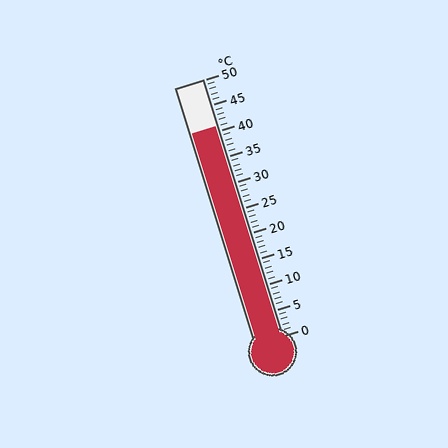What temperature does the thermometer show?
The thermometer shows approximately 41°C.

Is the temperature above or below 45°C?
The temperature is below 45°C.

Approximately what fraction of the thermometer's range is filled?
The thermometer is filled to approximately 80% of its range.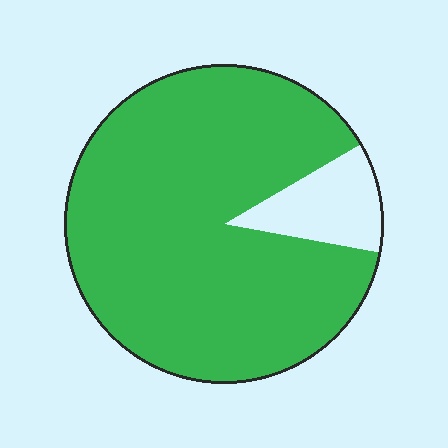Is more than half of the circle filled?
Yes.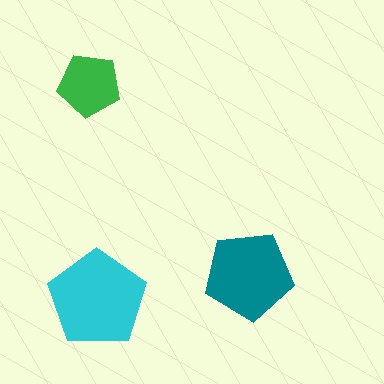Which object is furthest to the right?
The teal pentagon is rightmost.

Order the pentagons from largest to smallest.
the cyan one, the teal one, the green one.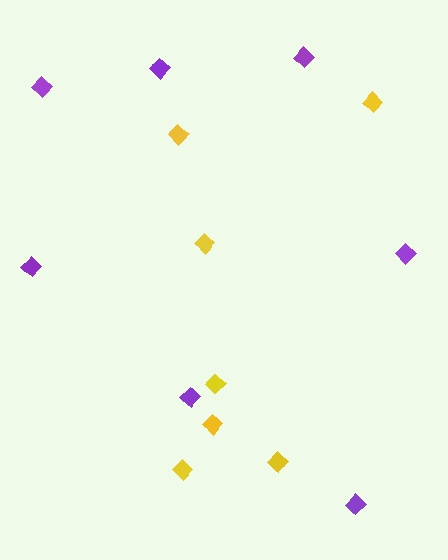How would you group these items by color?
There are 2 groups: one group of purple diamonds (7) and one group of yellow diamonds (7).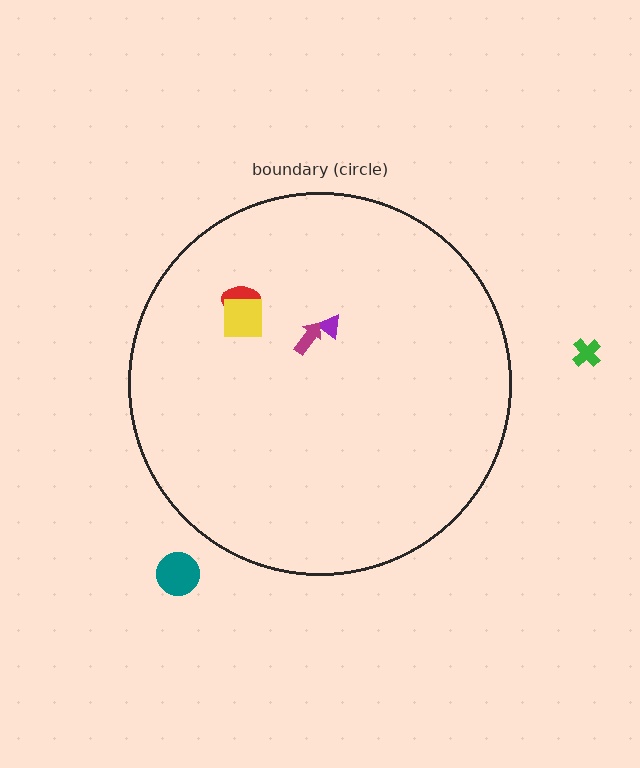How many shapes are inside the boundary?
4 inside, 2 outside.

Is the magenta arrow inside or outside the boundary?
Inside.